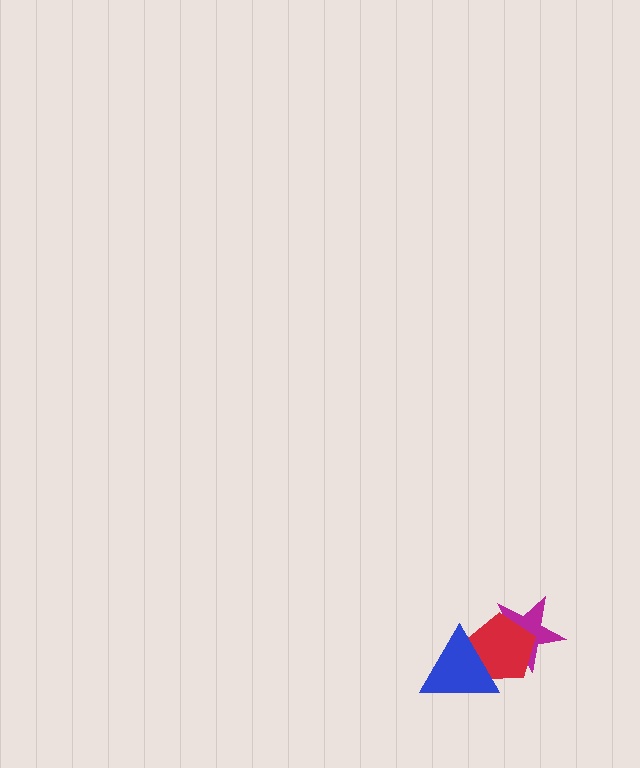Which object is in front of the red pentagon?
The blue triangle is in front of the red pentagon.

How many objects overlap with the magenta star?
2 objects overlap with the magenta star.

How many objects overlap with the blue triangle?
2 objects overlap with the blue triangle.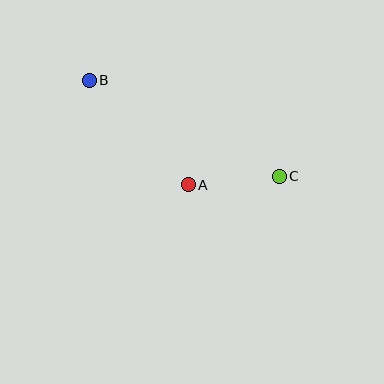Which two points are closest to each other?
Points A and C are closest to each other.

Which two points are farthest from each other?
Points B and C are farthest from each other.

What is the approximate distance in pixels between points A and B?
The distance between A and B is approximately 144 pixels.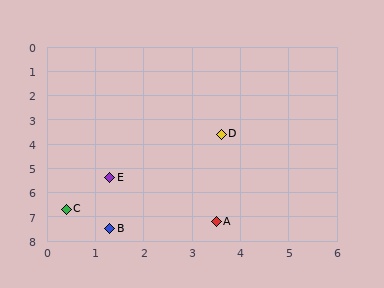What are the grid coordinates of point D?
Point D is at approximately (3.6, 3.6).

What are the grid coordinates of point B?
Point B is at approximately (1.3, 7.5).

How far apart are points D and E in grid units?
Points D and E are about 2.9 grid units apart.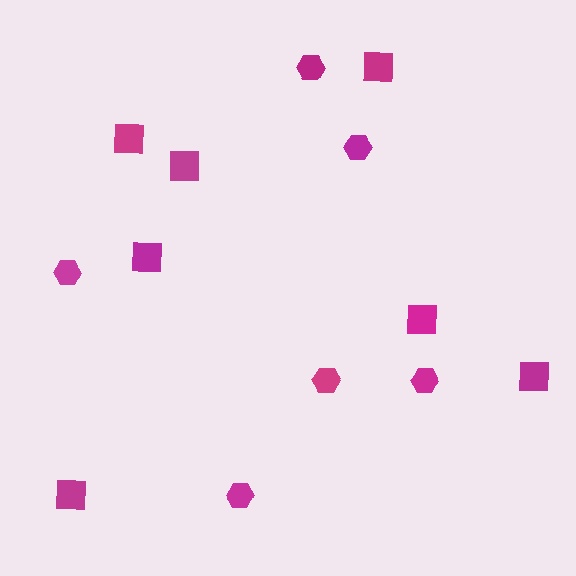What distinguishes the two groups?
There are 2 groups: one group of squares (7) and one group of hexagons (6).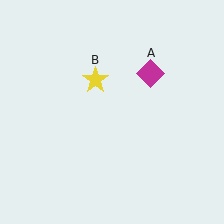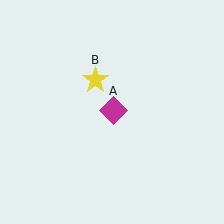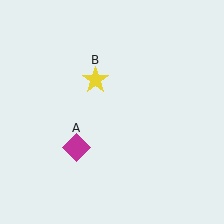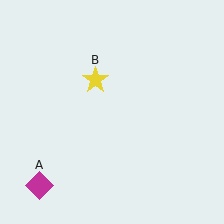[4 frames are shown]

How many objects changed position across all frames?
1 object changed position: magenta diamond (object A).